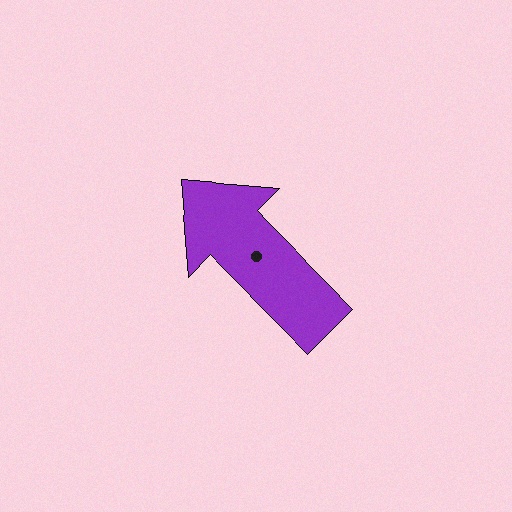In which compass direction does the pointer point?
Northwest.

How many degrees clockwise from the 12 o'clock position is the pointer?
Approximately 315 degrees.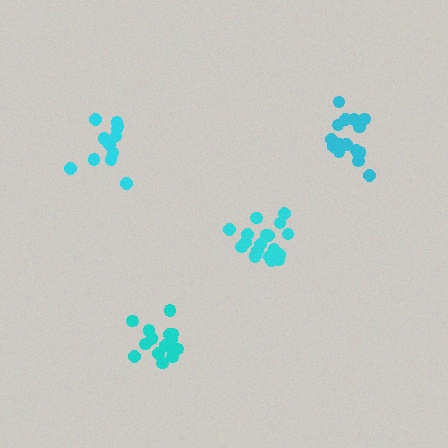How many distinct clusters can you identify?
There are 4 distinct clusters.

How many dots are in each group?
Group 1: 15 dots, Group 2: 19 dots, Group 3: 17 dots, Group 4: 15 dots (66 total).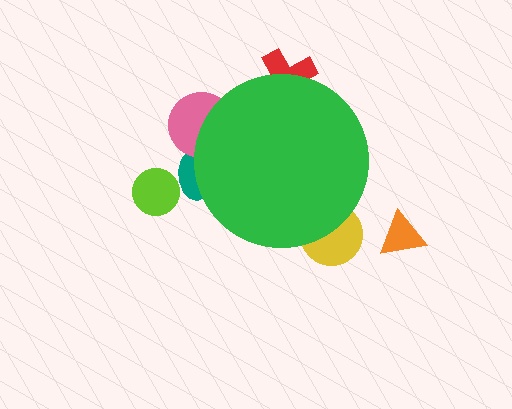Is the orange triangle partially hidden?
No, the orange triangle is fully visible.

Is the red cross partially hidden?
Yes, the red cross is partially hidden behind the green circle.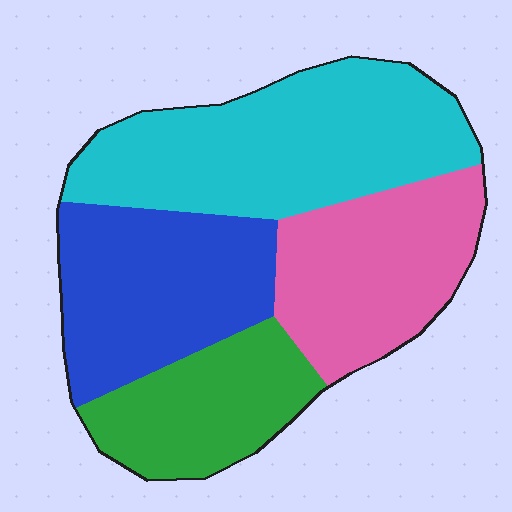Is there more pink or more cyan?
Cyan.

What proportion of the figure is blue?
Blue covers around 25% of the figure.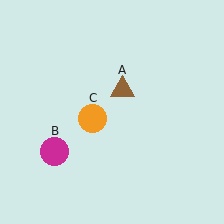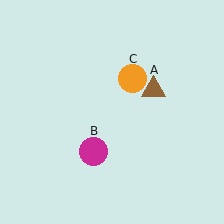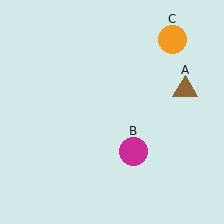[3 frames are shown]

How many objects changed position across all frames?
3 objects changed position: brown triangle (object A), magenta circle (object B), orange circle (object C).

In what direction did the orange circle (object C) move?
The orange circle (object C) moved up and to the right.